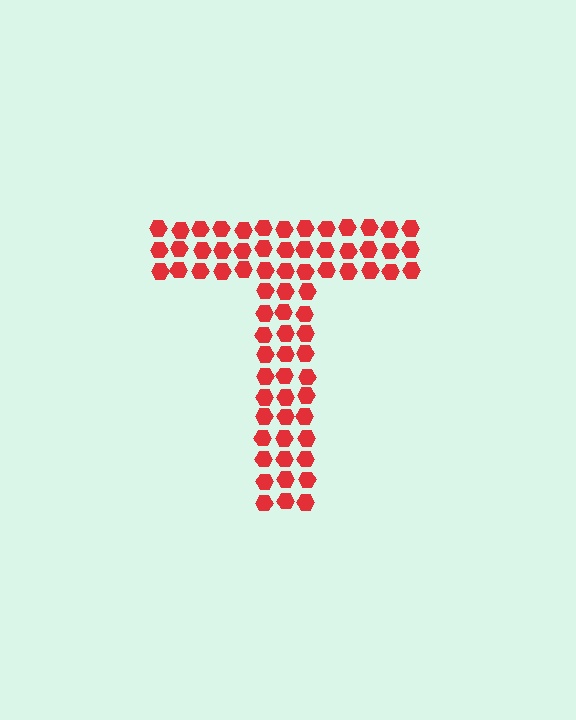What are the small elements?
The small elements are hexagons.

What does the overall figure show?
The overall figure shows the letter T.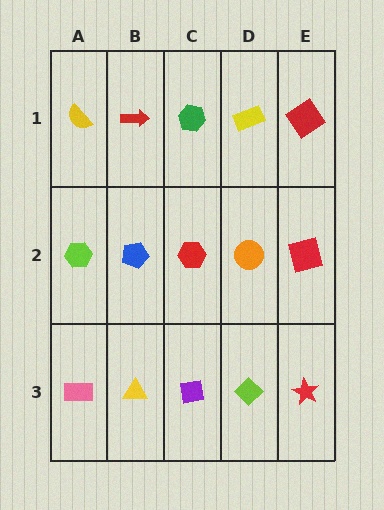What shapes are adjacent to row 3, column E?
A red square (row 2, column E), a lime diamond (row 3, column D).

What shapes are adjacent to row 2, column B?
A red arrow (row 1, column B), a yellow triangle (row 3, column B), a lime hexagon (row 2, column A), a red hexagon (row 2, column C).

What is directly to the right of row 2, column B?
A red hexagon.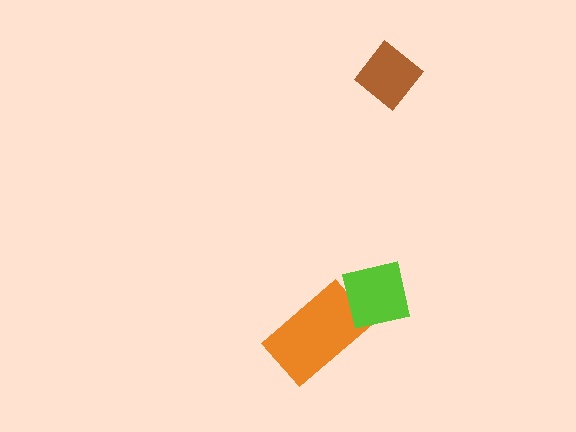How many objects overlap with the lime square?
1 object overlaps with the lime square.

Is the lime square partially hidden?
No, no other shape covers it.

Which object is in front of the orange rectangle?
The lime square is in front of the orange rectangle.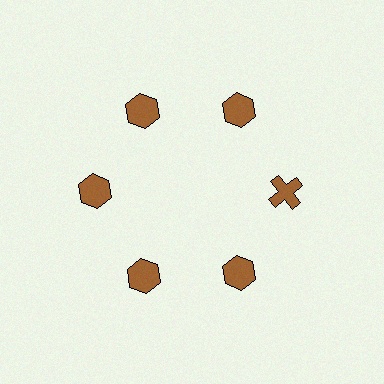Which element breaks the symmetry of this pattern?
The brown cross at roughly the 3 o'clock position breaks the symmetry. All other shapes are brown hexagons.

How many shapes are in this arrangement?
There are 6 shapes arranged in a ring pattern.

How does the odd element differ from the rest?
It has a different shape: cross instead of hexagon.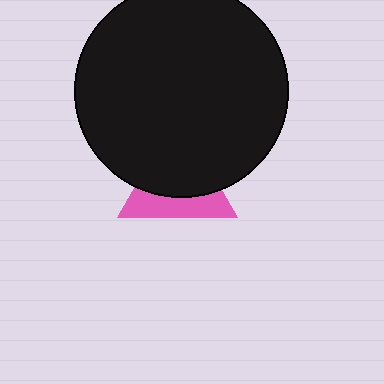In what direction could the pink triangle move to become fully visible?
The pink triangle could move down. That would shift it out from behind the black circle entirely.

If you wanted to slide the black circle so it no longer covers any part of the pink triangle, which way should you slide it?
Slide it up — that is the most direct way to separate the two shapes.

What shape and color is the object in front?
The object in front is a black circle.